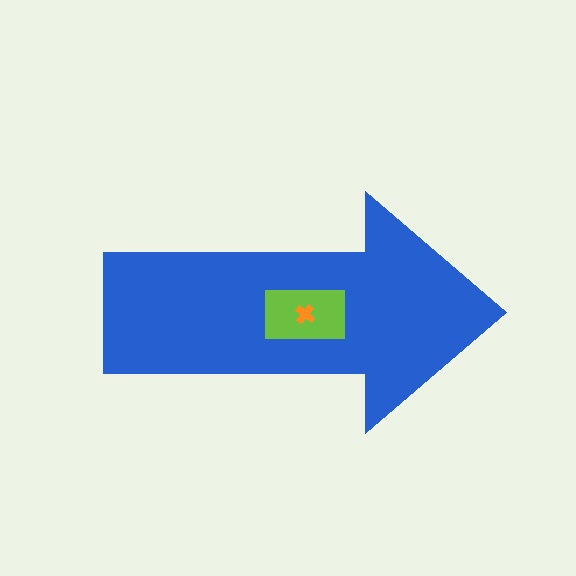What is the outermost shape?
The blue arrow.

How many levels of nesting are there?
3.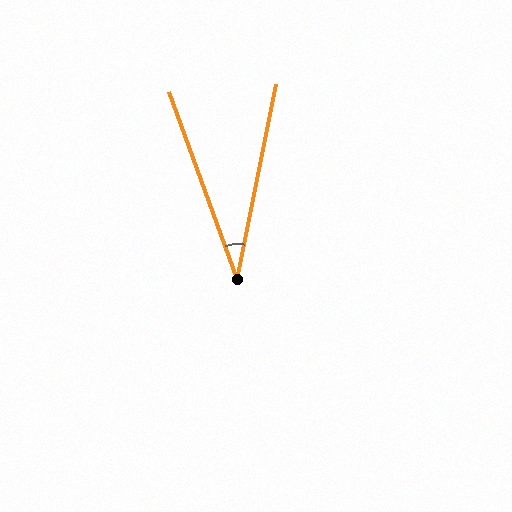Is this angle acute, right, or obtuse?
It is acute.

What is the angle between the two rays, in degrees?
Approximately 31 degrees.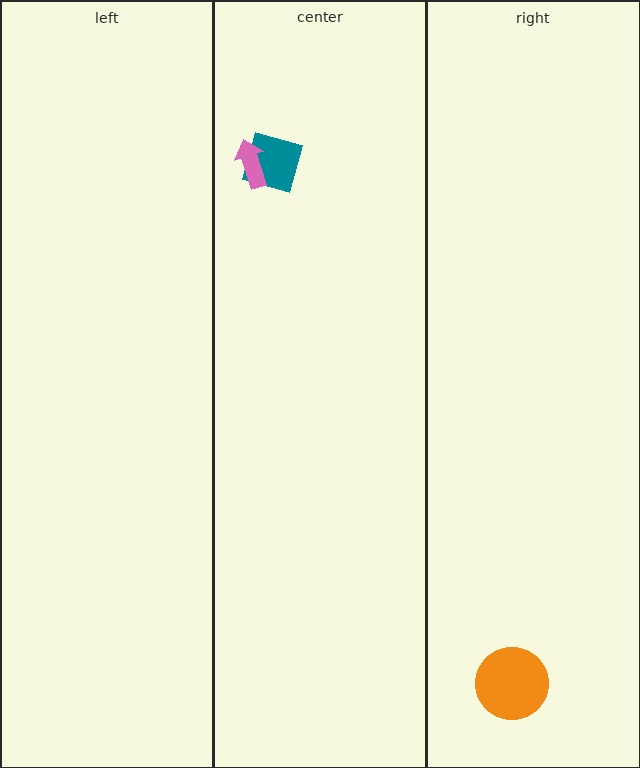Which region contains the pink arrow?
The center region.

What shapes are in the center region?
The teal square, the pink arrow.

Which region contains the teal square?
The center region.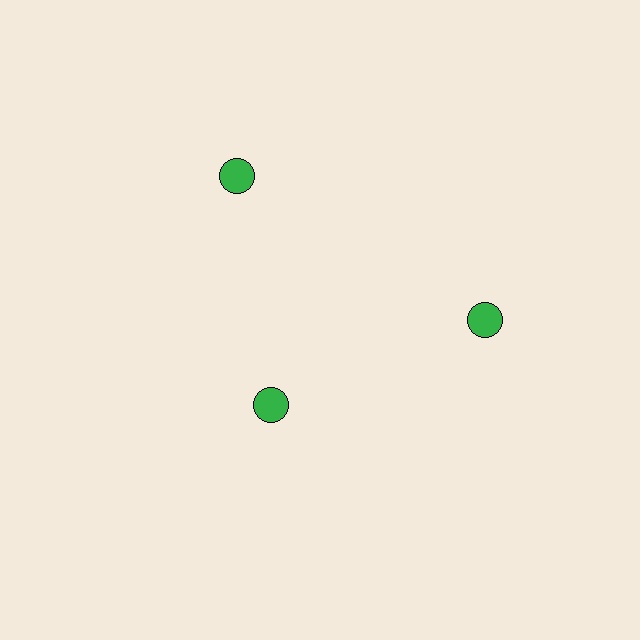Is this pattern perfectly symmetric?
No. The 3 green circles are arranged in a ring, but one element near the 7 o'clock position is pulled inward toward the center, breaking the 3-fold rotational symmetry.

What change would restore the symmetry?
The symmetry would be restored by moving it outward, back onto the ring so that all 3 circles sit at equal angles and equal distance from the center.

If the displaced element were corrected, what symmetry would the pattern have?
It would have 3-fold rotational symmetry — the pattern would map onto itself every 120 degrees.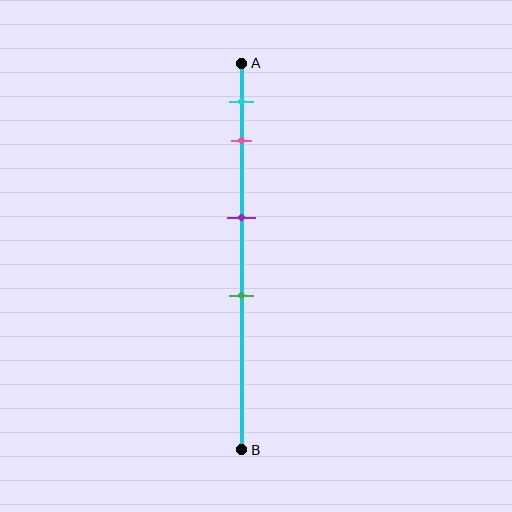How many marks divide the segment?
There are 4 marks dividing the segment.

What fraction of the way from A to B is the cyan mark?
The cyan mark is approximately 10% (0.1) of the way from A to B.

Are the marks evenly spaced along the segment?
No, the marks are not evenly spaced.